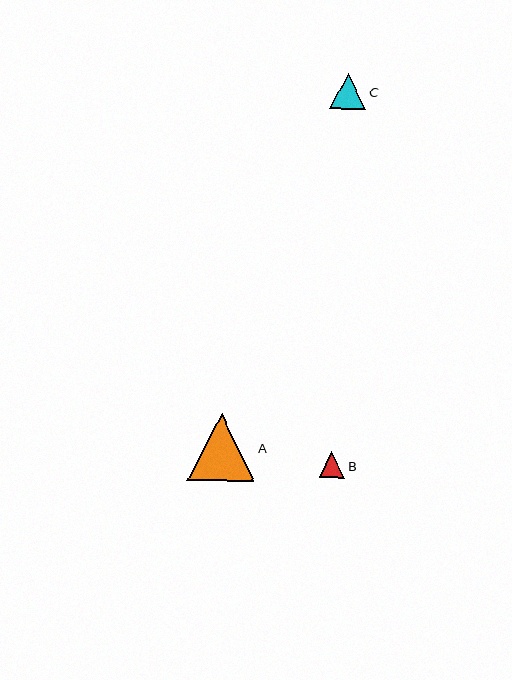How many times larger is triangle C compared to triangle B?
Triangle C is approximately 1.4 times the size of triangle B.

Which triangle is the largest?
Triangle A is the largest with a size of approximately 67 pixels.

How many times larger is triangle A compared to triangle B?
Triangle A is approximately 2.6 times the size of triangle B.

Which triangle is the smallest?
Triangle B is the smallest with a size of approximately 26 pixels.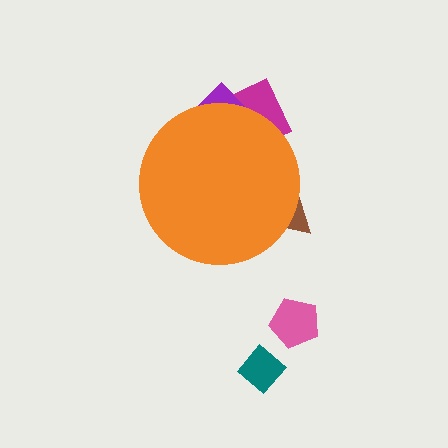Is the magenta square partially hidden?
Yes, the magenta square is partially hidden behind the orange circle.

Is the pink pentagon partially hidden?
No, the pink pentagon is fully visible.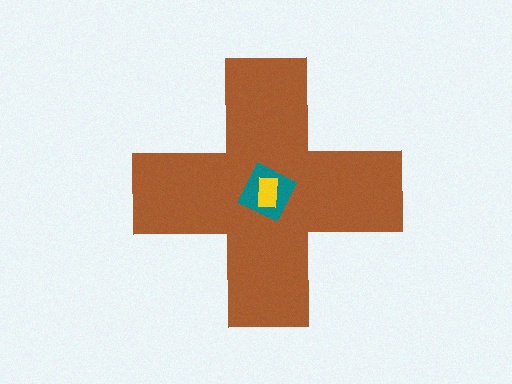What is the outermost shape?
The brown cross.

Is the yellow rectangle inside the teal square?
Yes.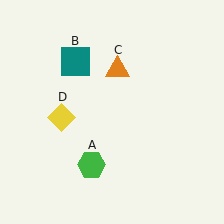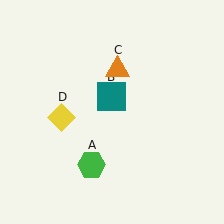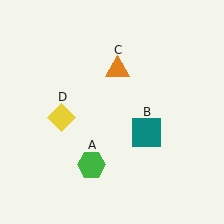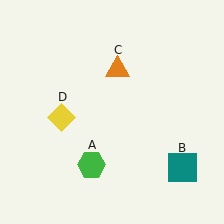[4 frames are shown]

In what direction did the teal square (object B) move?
The teal square (object B) moved down and to the right.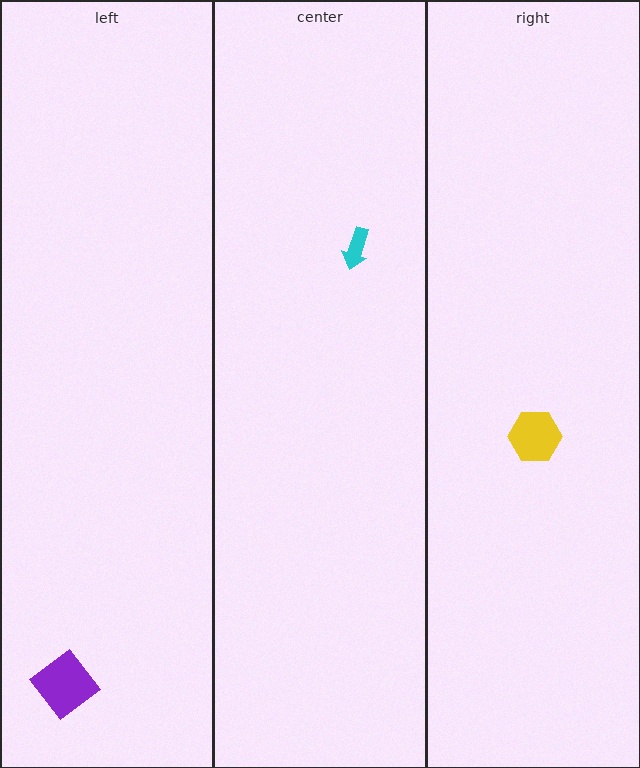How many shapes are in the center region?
1.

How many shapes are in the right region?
1.